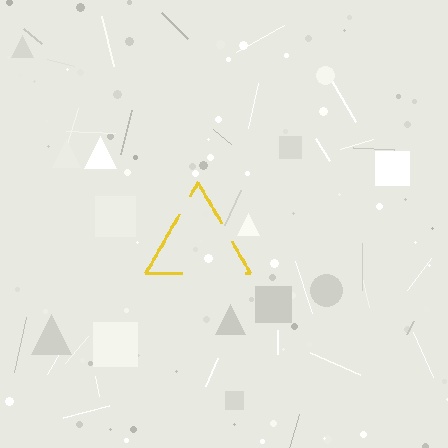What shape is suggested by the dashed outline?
The dashed outline suggests a triangle.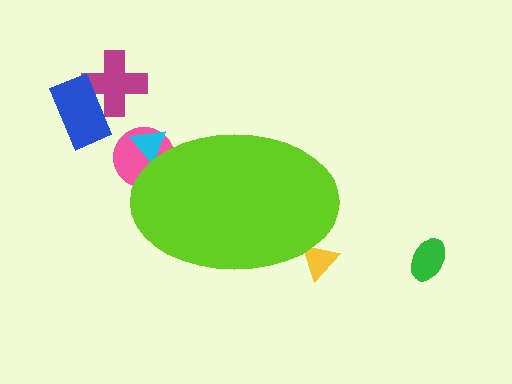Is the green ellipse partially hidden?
No, the green ellipse is fully visible.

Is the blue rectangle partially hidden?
No, the blue rectangle is fully visible.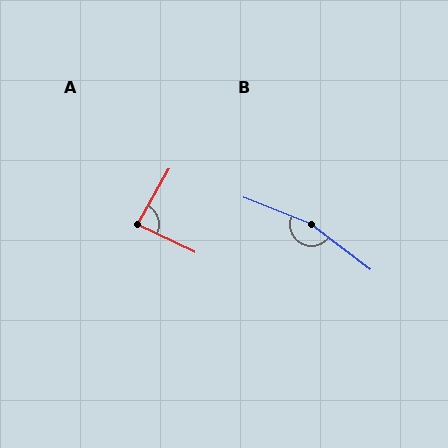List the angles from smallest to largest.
A (86°), B (164°).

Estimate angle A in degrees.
Approximately 86 degrees.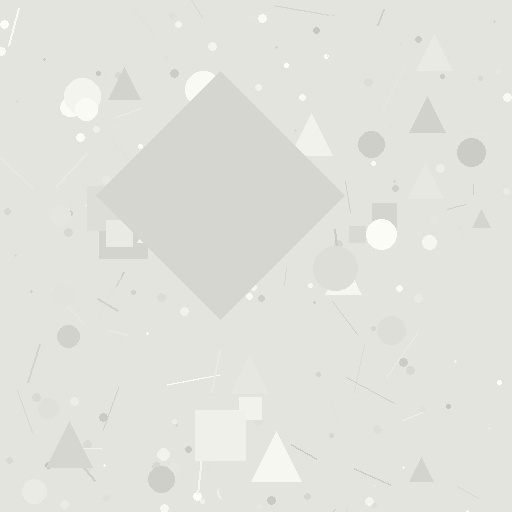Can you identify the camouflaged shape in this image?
The camouflaged shape is a diamond.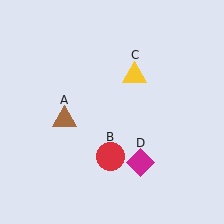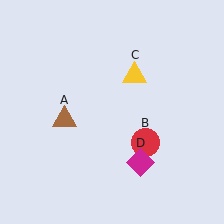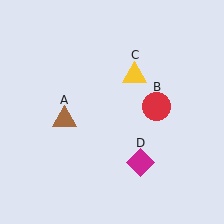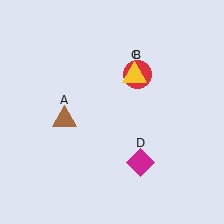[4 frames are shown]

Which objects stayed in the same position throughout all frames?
Brown triangle (object A) and yellow triangle (object C) and magenta diamond (object D) remained stationary.